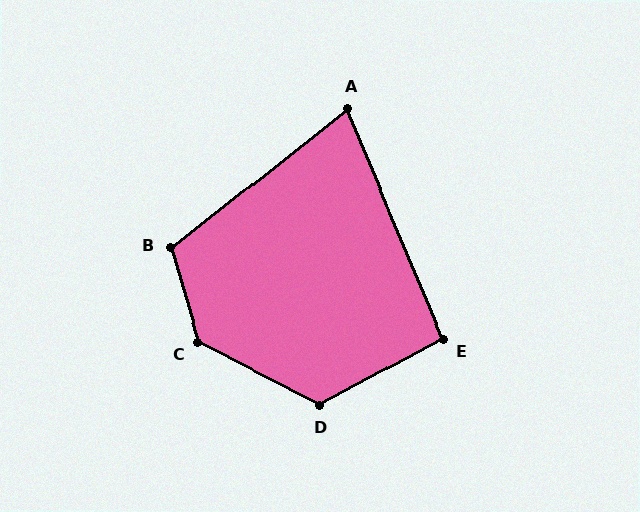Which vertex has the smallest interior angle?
A, at approximately 75 degrees.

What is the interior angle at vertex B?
Approximately 112 degrees (obtuse).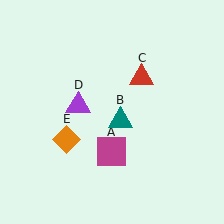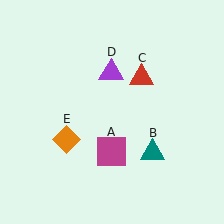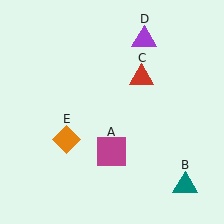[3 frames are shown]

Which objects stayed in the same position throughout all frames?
Magenta square (object A) and red triangle (object C) and orange diamond (object E) remained stationary.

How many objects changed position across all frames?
2 objects changed position: teal triangle (object B), purple triangle (object D).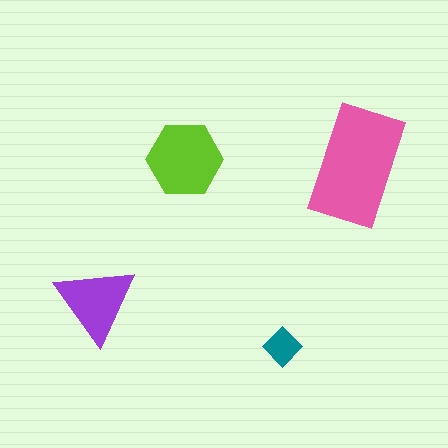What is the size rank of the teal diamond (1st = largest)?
4th.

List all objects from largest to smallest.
The pink rectangle, the lime hexagon, the purple triangle, the teal diamond.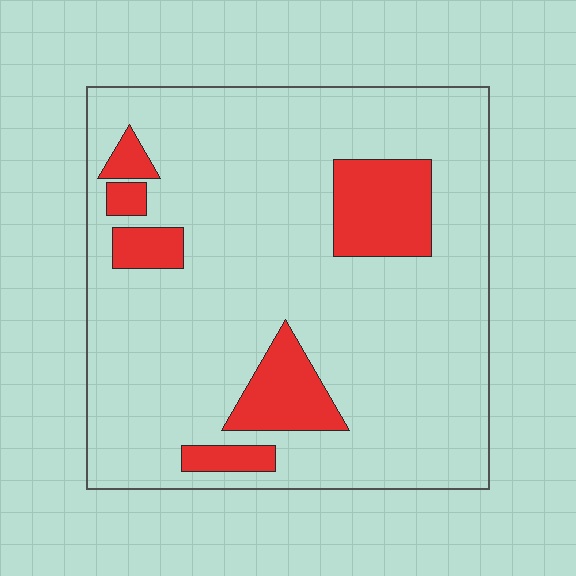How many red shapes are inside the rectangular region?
6.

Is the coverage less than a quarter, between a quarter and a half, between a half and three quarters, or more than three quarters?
Less than a quarter.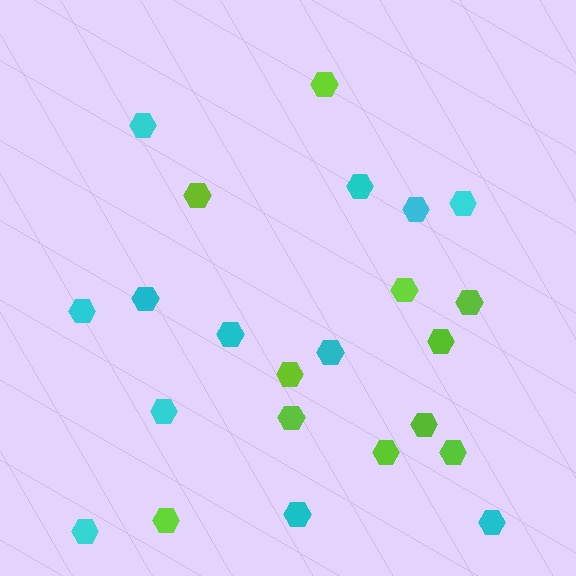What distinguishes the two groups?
There are 2 groups: one group of cyan hexagons (12) and one group of lime hexagons (11).